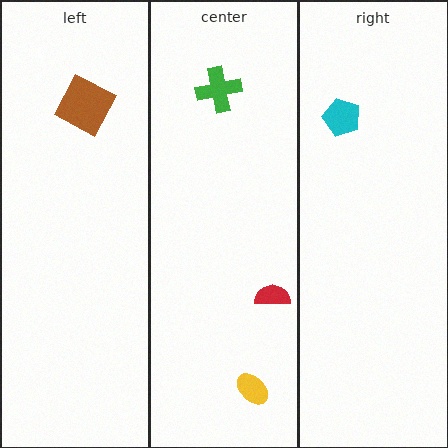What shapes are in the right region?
The cyan pentagon.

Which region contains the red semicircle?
The center region.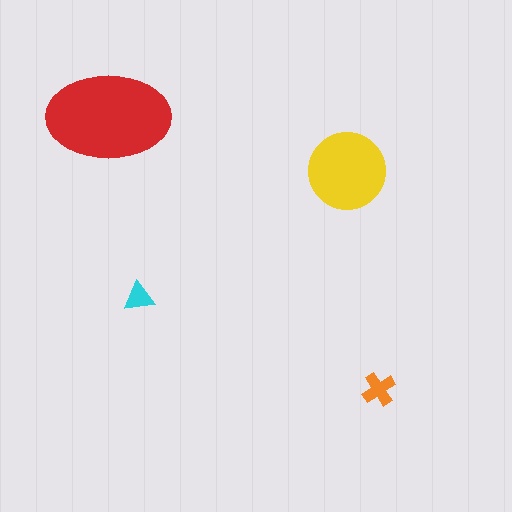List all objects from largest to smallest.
The red ellipse, the yellow circle, the orange cross, the cyan triangle.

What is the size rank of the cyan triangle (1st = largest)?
4th.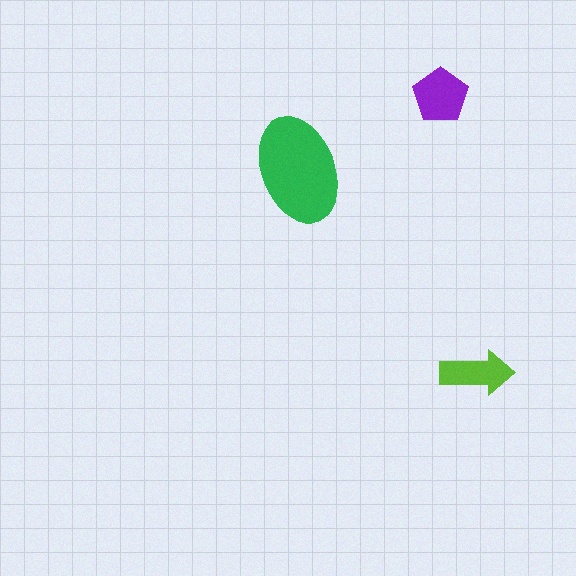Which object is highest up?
The purple pentagon is topmost.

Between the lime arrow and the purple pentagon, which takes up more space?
The purple pentagon.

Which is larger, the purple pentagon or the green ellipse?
The green ellipse.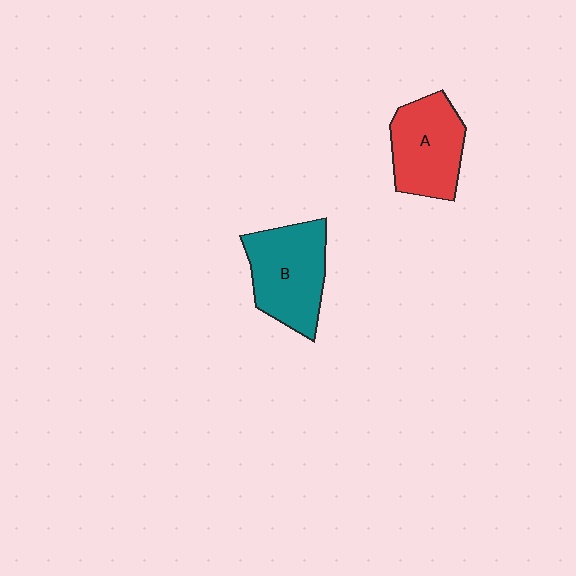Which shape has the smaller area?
Shape A (red).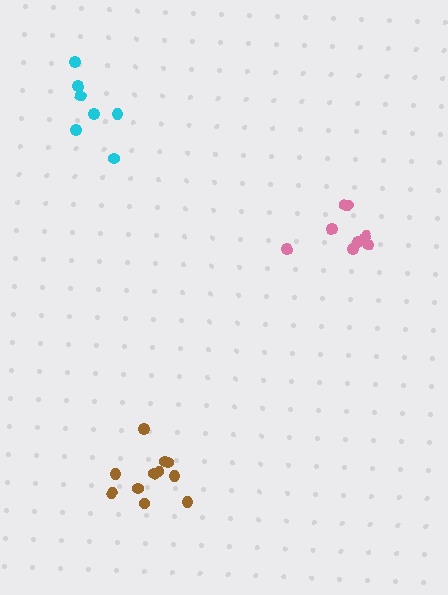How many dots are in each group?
Group 1: 7 dots, Group 2: 8 dots, Group 3: 11 dots (26 total).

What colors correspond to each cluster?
The clusters are colored: cyan, pink, brown.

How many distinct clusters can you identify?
There are 3 distinct clusters.